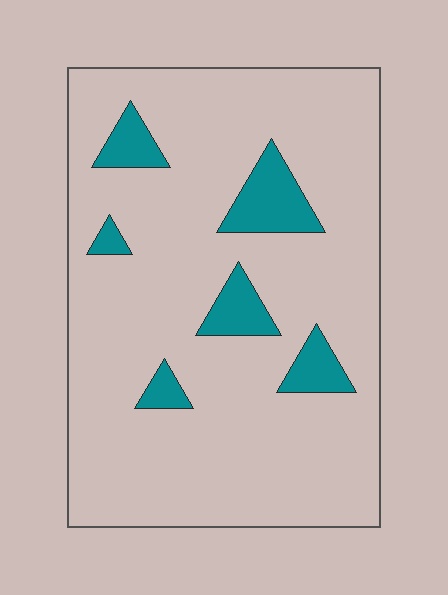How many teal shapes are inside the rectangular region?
6.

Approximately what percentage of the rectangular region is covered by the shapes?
Approximately 10%.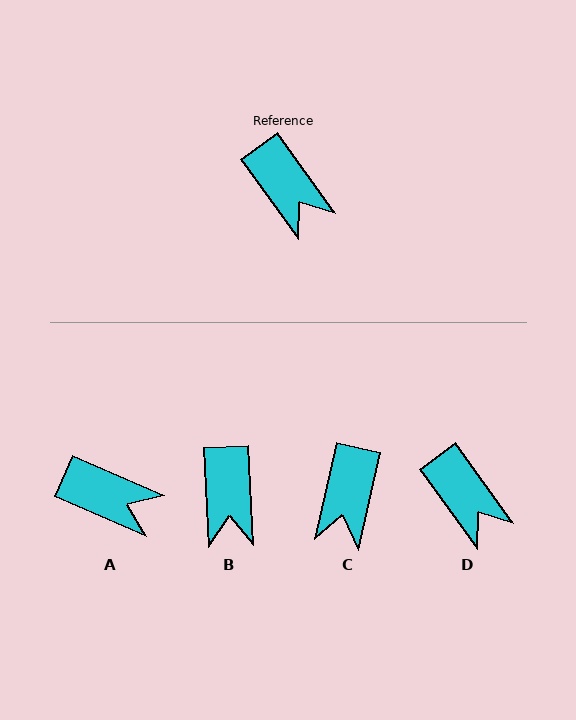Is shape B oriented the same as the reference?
No, it is off by about 33 degrees.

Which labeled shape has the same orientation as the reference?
D.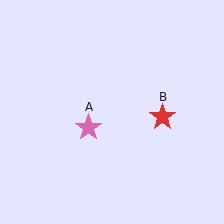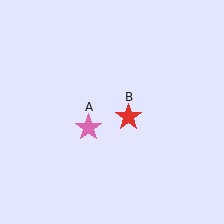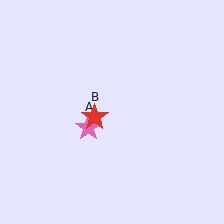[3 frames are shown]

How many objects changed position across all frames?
1 object changed position: red star (object B).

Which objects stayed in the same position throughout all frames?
Pink star (object A) remained stationary.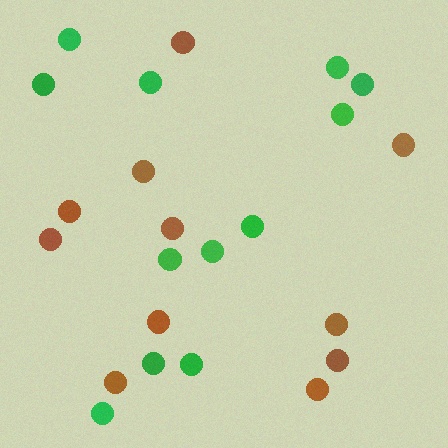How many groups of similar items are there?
There are 2 groups: one group of green circles (12) and one group of brown circles (11).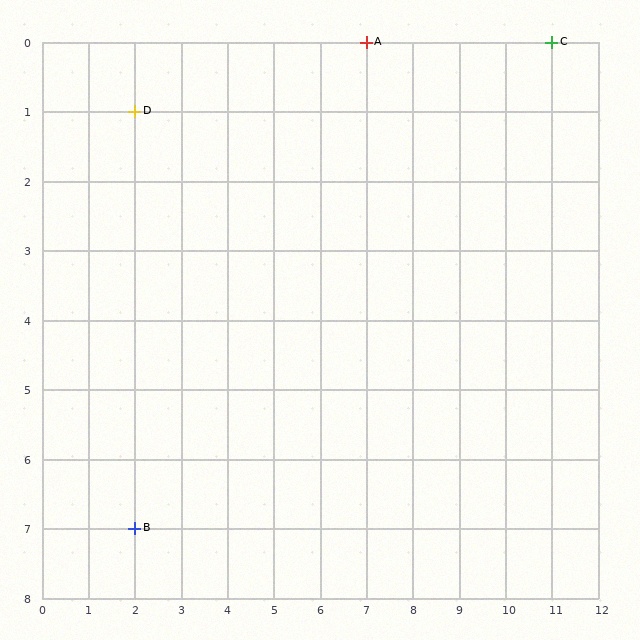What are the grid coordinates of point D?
Point D is at grid coordinates (2, 1).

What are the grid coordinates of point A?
Point A is at grid coordinates (7, 0).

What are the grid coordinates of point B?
Point B is at grid coordinates (2, 7).